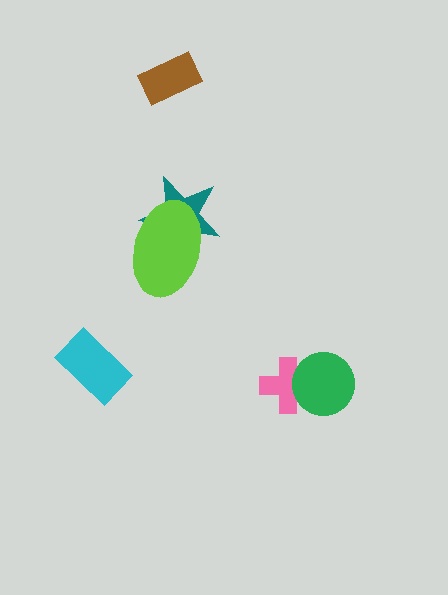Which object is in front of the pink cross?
The green circle is in front of the pink cross.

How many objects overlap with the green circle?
1 object overlaps with the green circle.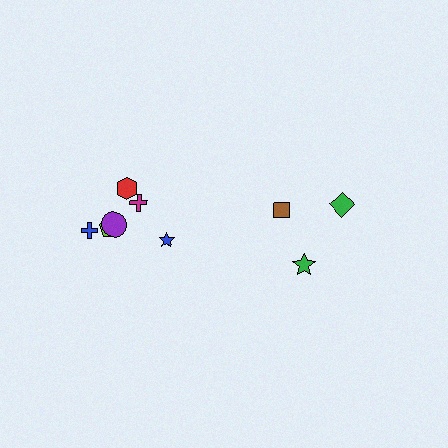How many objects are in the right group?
There are 3 objects.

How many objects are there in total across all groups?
There are 9 objects.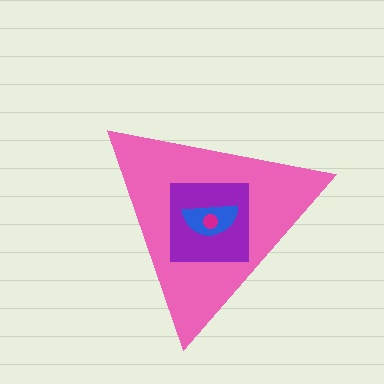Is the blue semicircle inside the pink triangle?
Yes.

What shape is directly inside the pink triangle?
The purple square.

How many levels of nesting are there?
4.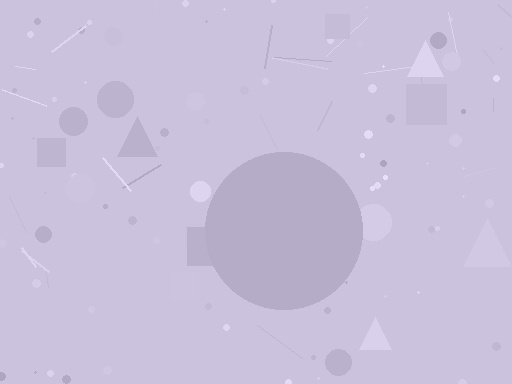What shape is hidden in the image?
A circle is hidden in the image.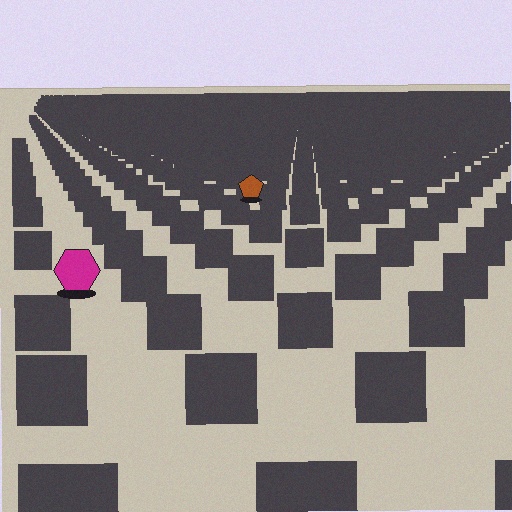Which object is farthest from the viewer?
The brown pentagon is farthest from the viewer. It appears smaller and the ground texture around it is denser.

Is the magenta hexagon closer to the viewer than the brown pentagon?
Yes. The magenta hexagon is closer — you can tell from the texture gradient: the ground texture is coarser near it.